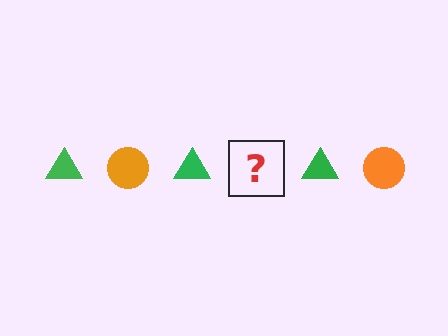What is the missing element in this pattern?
The missing element is an orange circle.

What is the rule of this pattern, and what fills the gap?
The rule is that the pattern alternates between green triangle and orange circle. The gap should be filled with an orange circle.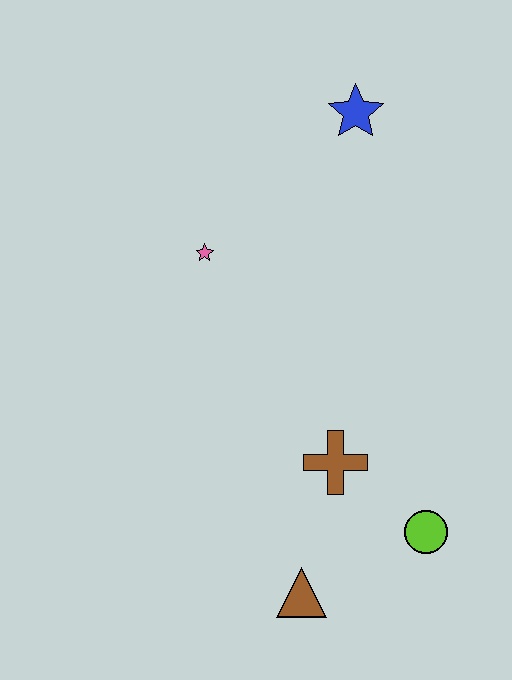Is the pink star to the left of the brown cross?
Yes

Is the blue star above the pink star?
Yes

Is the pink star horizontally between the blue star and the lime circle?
No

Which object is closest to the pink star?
The blue star is closest to the pink star.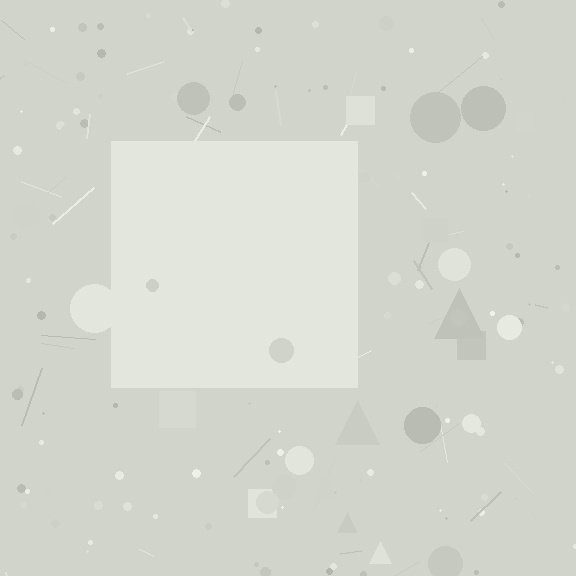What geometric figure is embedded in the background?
A square is embedded in the background.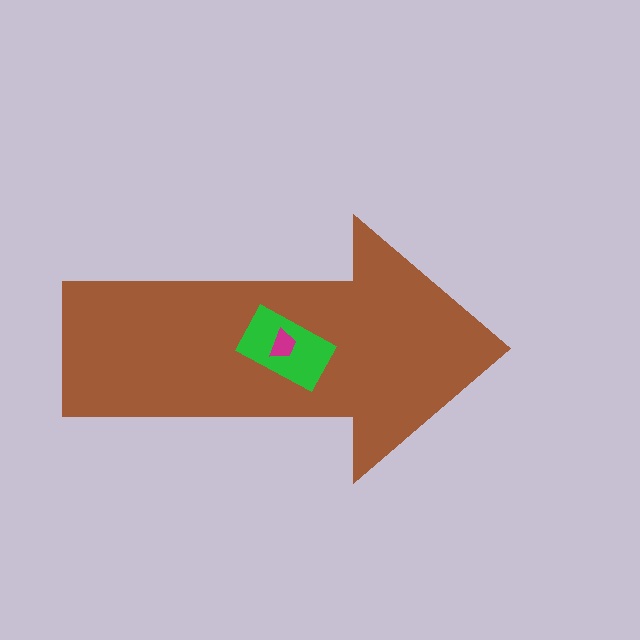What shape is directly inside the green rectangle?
The magenta trapezoid.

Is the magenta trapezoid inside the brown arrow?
Yes.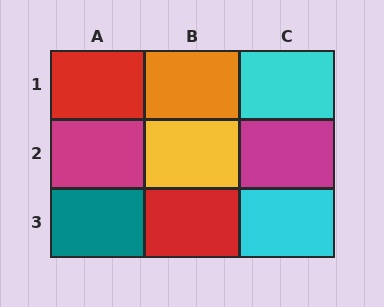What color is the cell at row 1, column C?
Cyan.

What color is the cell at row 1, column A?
Red.